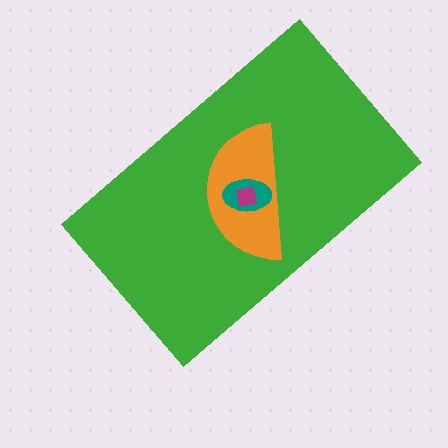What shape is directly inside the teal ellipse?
The magenta square.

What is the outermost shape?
The green rectangle.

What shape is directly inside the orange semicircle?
The teal ellipse.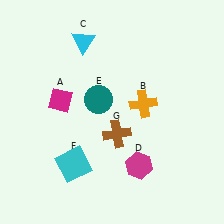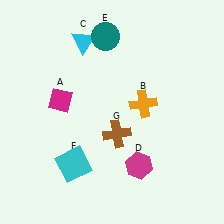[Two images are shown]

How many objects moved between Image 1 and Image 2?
1 object moved between the two images.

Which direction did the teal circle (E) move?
The teal circle (E) moved up.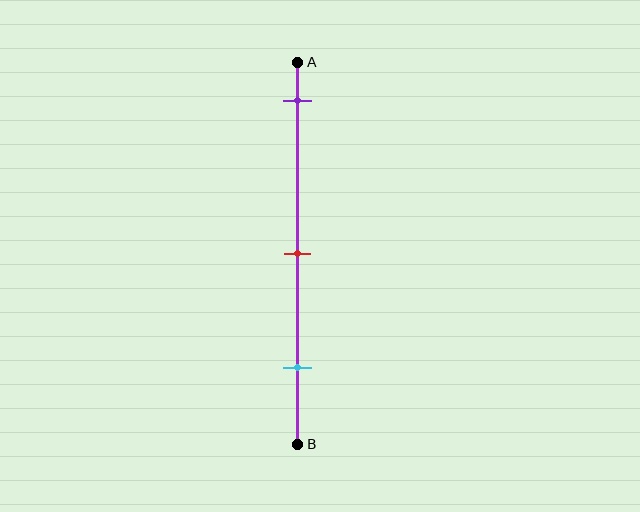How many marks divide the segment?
There are 3 marks dividing the segment.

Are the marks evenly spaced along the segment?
Yes, the marks are approximately evenly spaced.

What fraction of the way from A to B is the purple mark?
The purple mark is approximately 10% (0.1) of the way from A to B.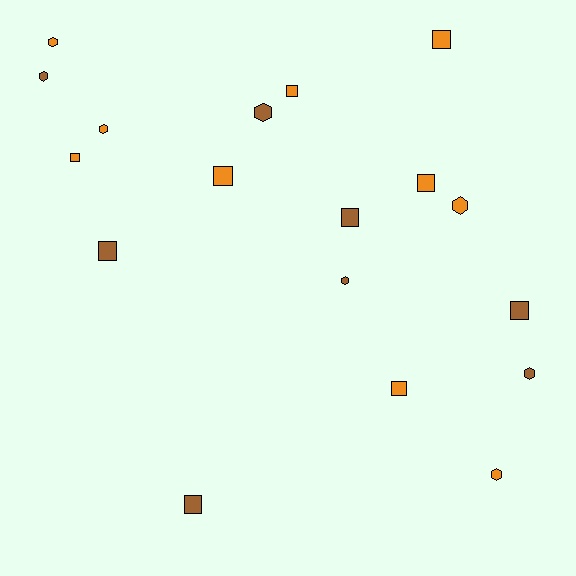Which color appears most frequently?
Orange, with 10 objects.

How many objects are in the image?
There are 18 objects.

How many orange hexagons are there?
There are 4 orange hexagons.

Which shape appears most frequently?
Square, with 10 objects.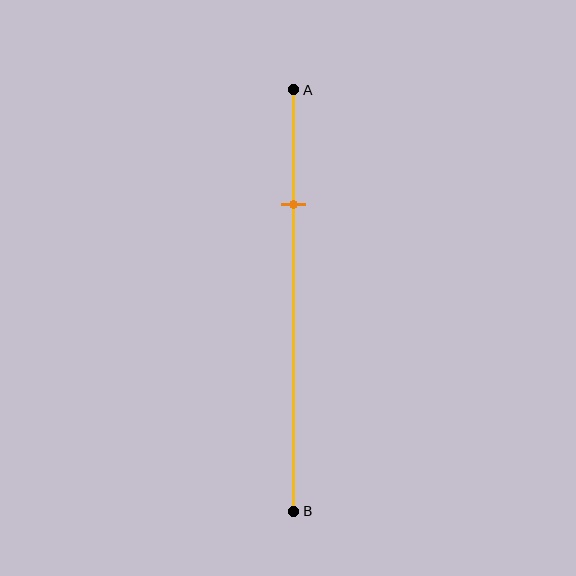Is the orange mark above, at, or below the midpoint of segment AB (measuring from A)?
The orange mark is above the midpoint of segment AB.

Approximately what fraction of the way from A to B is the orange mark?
The orange mark is approximately 25% of the way from A to B.